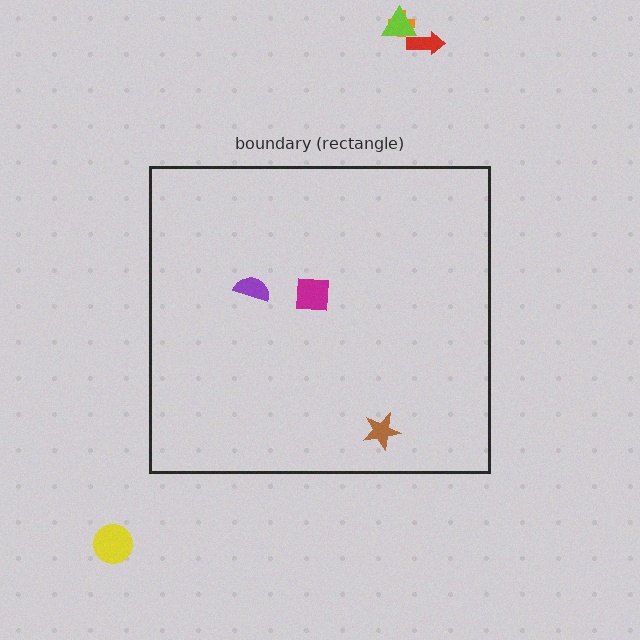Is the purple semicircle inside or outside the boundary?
Inside.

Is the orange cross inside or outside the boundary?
Outside.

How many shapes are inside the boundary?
3 inside, 4 outside.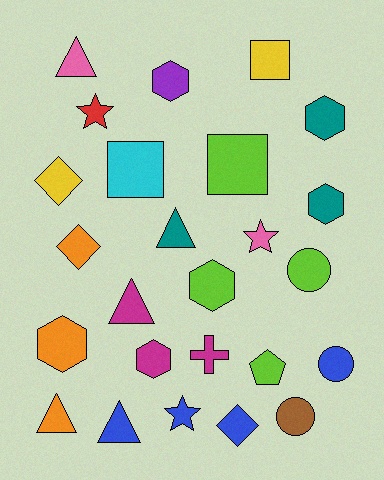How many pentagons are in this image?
There is 1 pentagon.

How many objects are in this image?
There are 25 objects.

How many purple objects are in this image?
There is 1 purple object.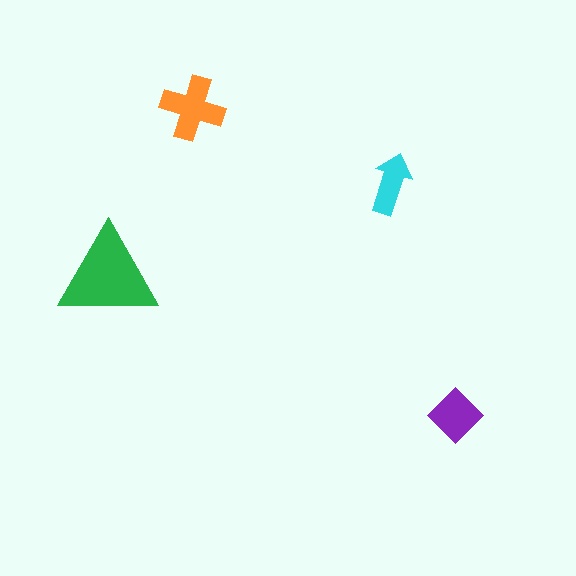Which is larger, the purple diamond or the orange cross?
The orange cross.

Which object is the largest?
The green triangle.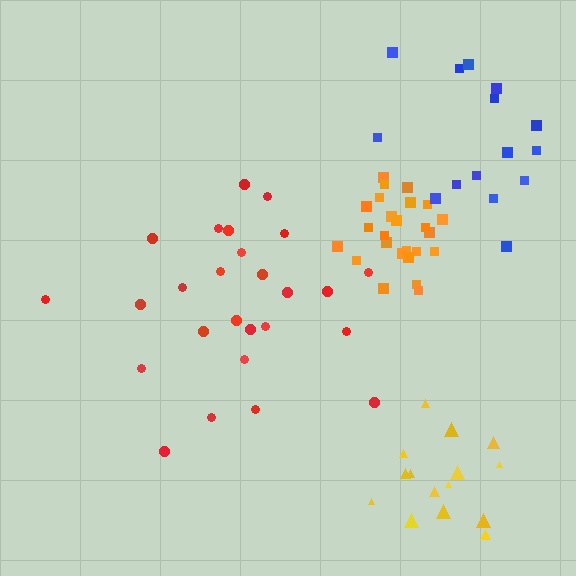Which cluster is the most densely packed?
Orange.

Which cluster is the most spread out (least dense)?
Blue.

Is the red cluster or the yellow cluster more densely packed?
Yellow.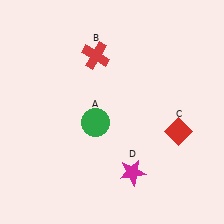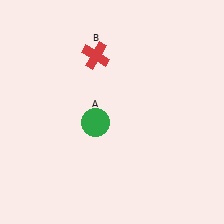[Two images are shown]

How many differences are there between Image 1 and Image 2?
There are 2 differences between the two images.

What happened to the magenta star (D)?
The magenta star (D) was removed in Image 2. It was in the bottom-right area of Image 1.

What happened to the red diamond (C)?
The red diamond (C) was removed in Image 2. It was in the bottom-right area of Image 1.